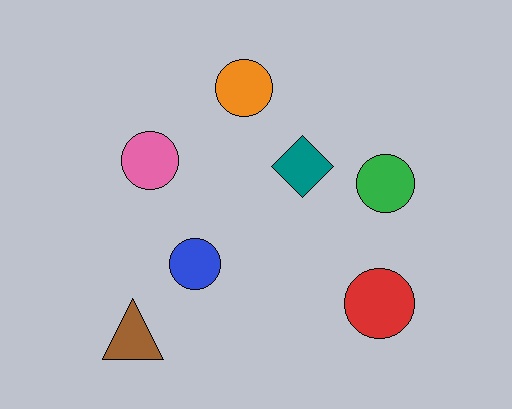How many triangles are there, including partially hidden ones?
There is 1 triangle.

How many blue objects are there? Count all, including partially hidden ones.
There is 1 blue object.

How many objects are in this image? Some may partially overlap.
There are 7 objects.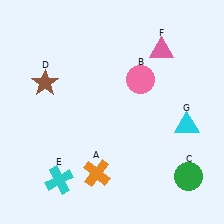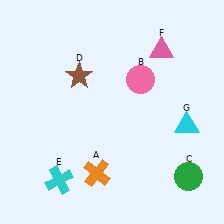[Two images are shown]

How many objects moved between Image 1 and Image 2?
1 object moved between the two images.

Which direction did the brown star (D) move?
The brown star (D) moved right.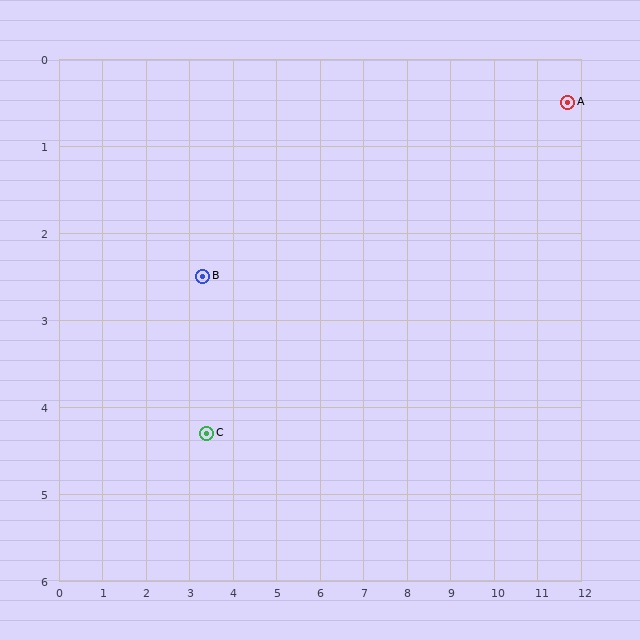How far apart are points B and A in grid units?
Points B and A are about 8.6 grid units apart.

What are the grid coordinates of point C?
Point C is at approximately (3.4, 4.3).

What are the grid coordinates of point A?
Point A is at approximately (11.7, 0.5).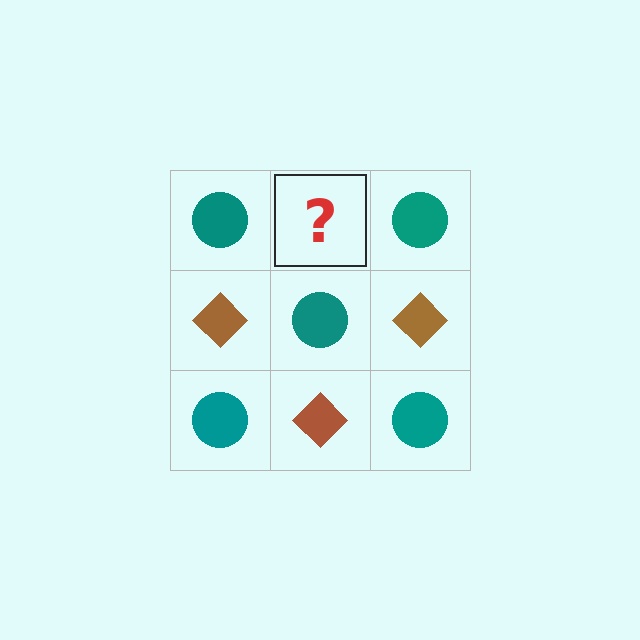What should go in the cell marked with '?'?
The missing cell should contain a brown diamond.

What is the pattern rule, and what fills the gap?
The rule is that it alternates teal circle and brown diamond in a checkerboard pattern. The gap should be filled with a brown diamond.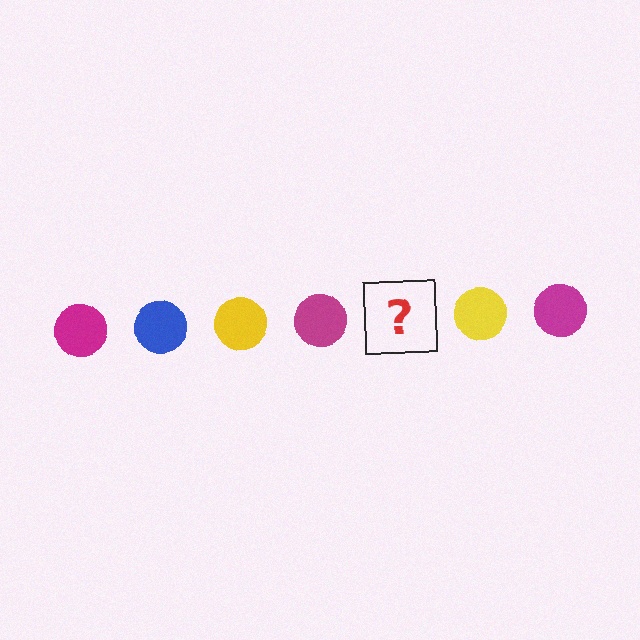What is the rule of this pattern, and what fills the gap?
The rule is that the pattern cycles through magenta, blue, yellow circles. The gap should be filled with a blue circle.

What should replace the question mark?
The question mark should be replaced with a blue circle.